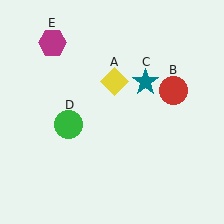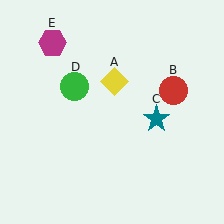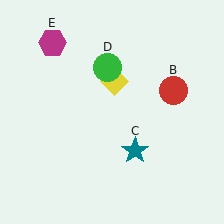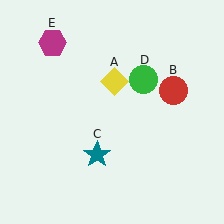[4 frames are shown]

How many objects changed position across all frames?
2 objects changed position: teal star (object C), green circle (object D).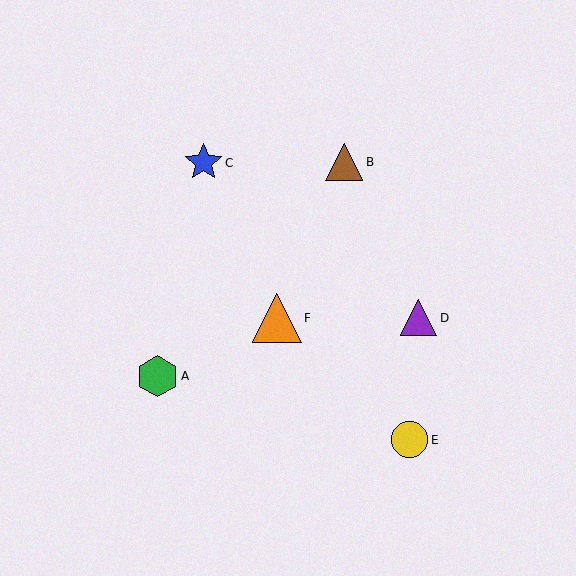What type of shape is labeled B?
Shape B is a brown triangle.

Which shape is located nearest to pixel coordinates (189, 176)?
The blue star (labeled C) at (204, 163) is nearest to that location.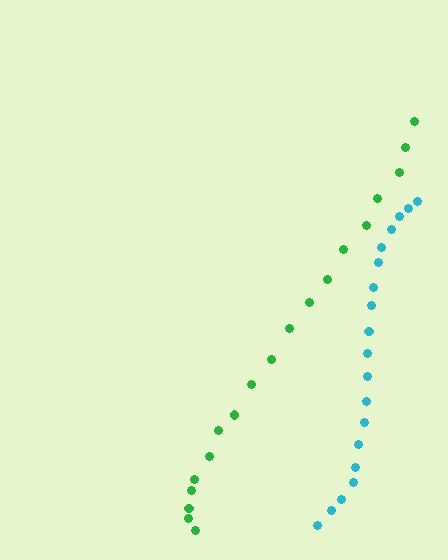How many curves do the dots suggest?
There are 2 distinct paths.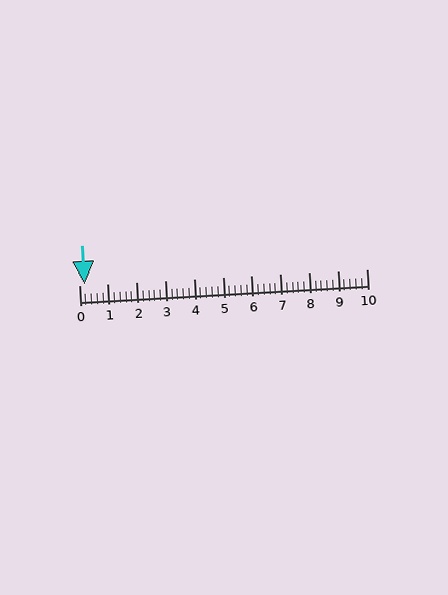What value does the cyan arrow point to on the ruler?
The cyan arrow points to approximately 0.2.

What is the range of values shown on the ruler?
The ruler shows values from 0 to 10.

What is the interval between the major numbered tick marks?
The major tick marks are spaced 1 units apart.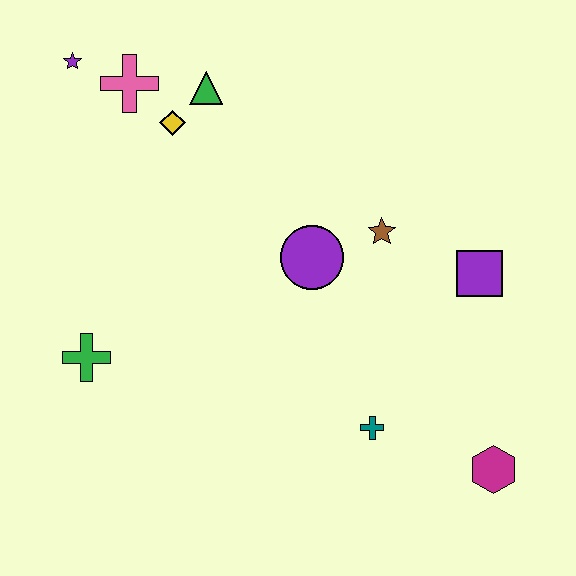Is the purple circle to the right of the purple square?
No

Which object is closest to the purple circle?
The brown star is closest to the purple circle.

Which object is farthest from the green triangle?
The magenta hexagon is farthest from the green triangle.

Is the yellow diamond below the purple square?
No